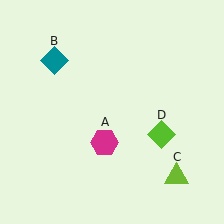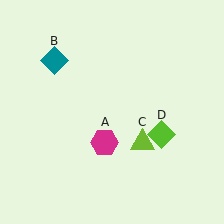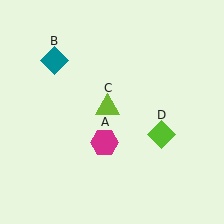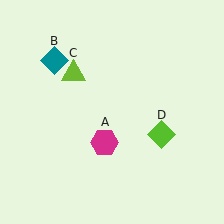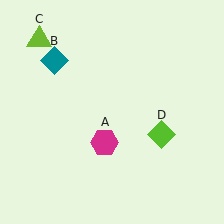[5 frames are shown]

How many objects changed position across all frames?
1 object changed position: lime triangle (object C).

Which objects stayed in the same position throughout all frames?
Magenta hexagon (object A) and teal diamond (object B) and lime diamond (object D) remained stationary.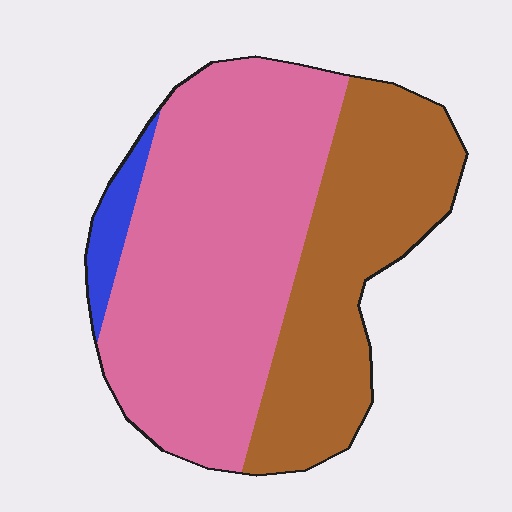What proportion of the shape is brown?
Brown takes up about three eighths (3/8) of the shape.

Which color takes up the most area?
Pink, at roughly 60%.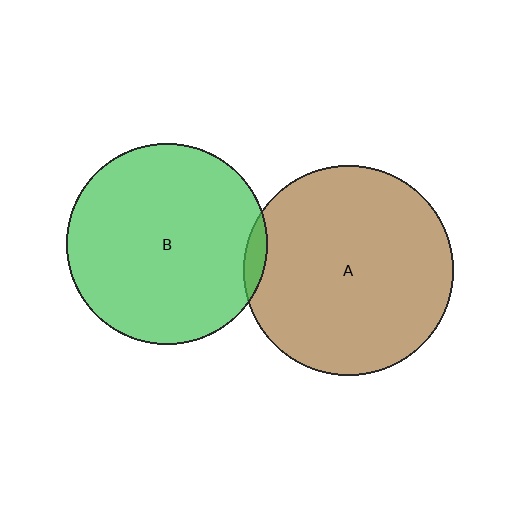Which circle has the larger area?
Circle A (brown).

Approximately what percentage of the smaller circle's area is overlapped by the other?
Approximately 5%.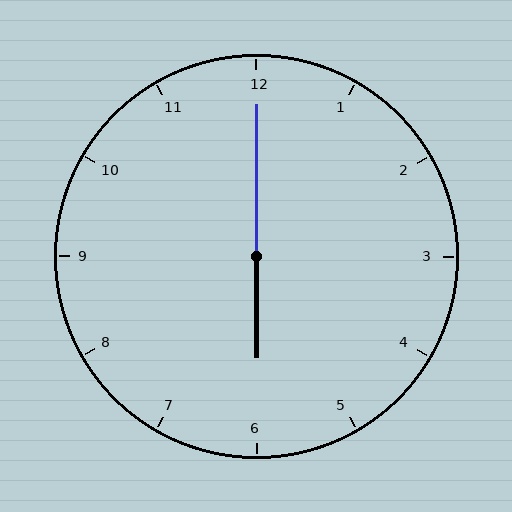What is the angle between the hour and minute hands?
Approximately 180 degrees.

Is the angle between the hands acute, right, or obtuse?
It is obtuse.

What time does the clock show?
6:00.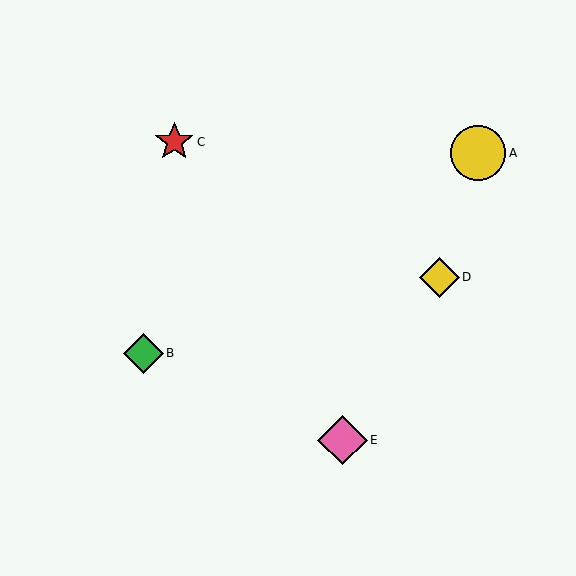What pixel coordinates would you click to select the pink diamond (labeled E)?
Click at (342, 440) to select the pink diamond E.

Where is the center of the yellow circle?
The center of the yellow circle is at (478, 153).